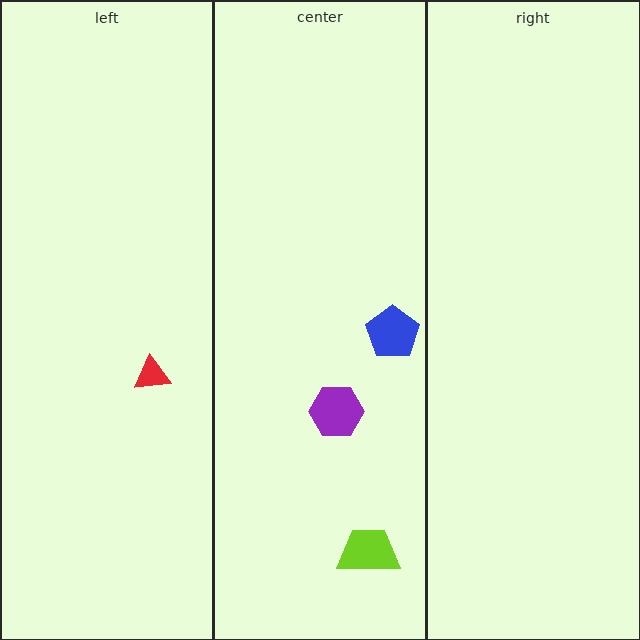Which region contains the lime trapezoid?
The center region.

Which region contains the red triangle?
The left region.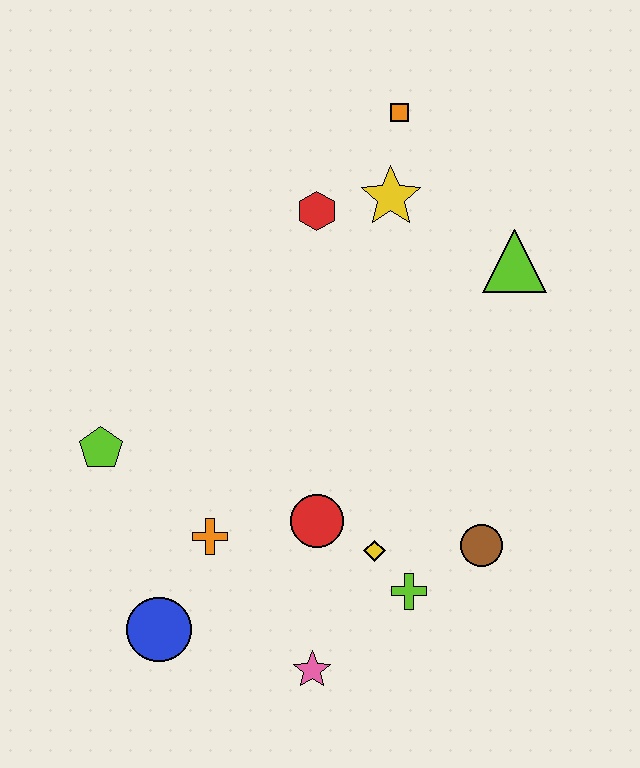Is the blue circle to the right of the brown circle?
No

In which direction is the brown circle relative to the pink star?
The brown circle is to the right of the pink star.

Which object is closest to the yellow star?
The red hexagon is closest to the yellow star.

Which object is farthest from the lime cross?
The orange square is farthest from the lime cross.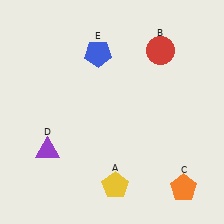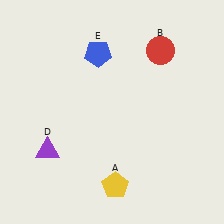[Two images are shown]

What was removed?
The orange pentagon (C) was removed in Image 2.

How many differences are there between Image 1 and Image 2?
There is 1 difference between the two images.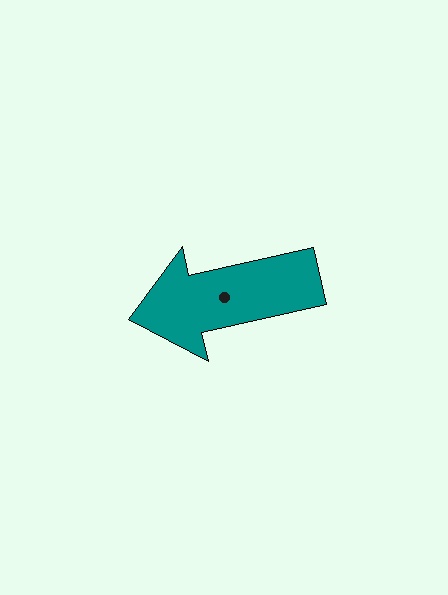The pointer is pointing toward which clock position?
Roughly 9 o'clock.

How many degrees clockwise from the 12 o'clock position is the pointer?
Approximately 257 degrees.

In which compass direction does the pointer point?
West.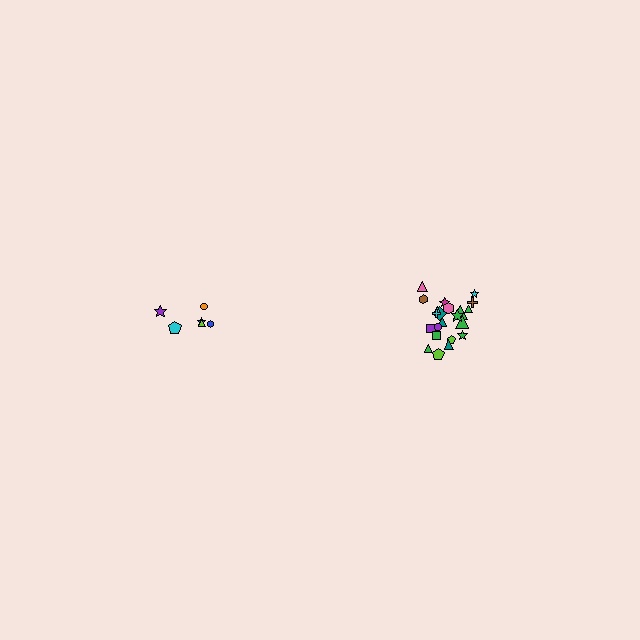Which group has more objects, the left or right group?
The right group.